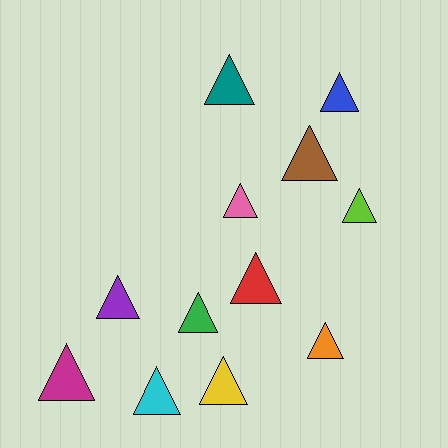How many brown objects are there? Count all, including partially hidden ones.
There is 1 brown object.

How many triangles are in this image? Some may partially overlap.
There are 12 triangles.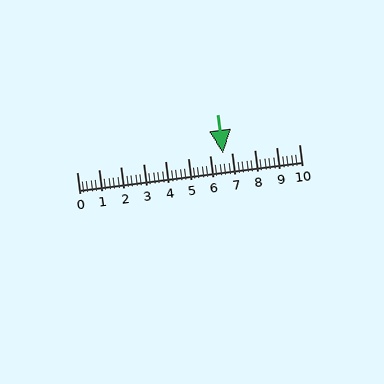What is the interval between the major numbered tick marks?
The major tick marks are spaced 1 units apart.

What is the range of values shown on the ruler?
The ruler shows values from 0 to 10.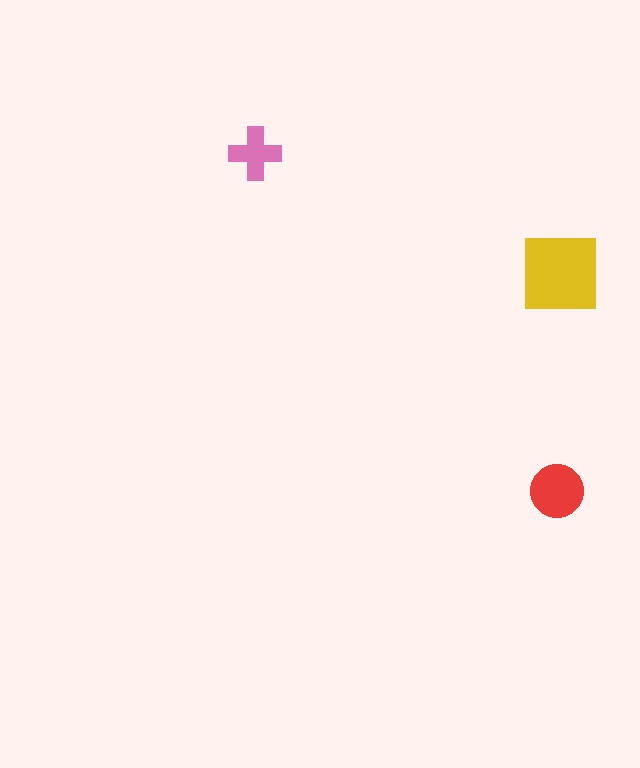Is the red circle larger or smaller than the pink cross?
Larger.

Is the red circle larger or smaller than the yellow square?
Smaller.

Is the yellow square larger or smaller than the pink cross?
Larger.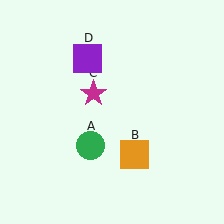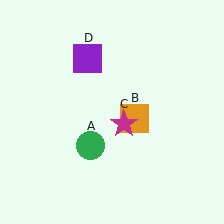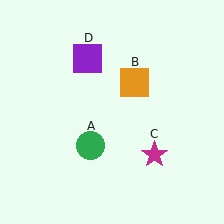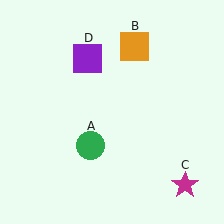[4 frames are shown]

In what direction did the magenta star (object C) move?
The magenta star (object C) moved down and to the right.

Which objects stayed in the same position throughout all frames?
Green circle (object A) and purple square (object D) remained stationary.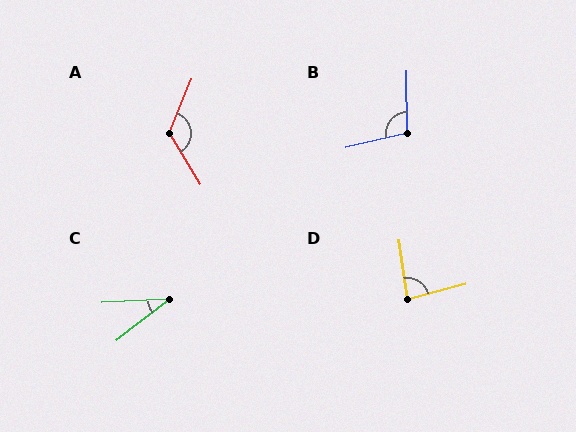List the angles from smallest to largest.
C (35°), D (84°), B (103°), A (126°).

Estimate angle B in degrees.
Approximately 103 degrees.